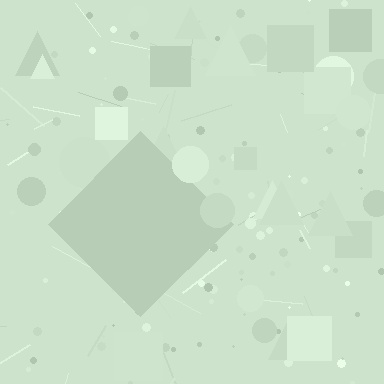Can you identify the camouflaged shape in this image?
The camouflaged shape is a diamond.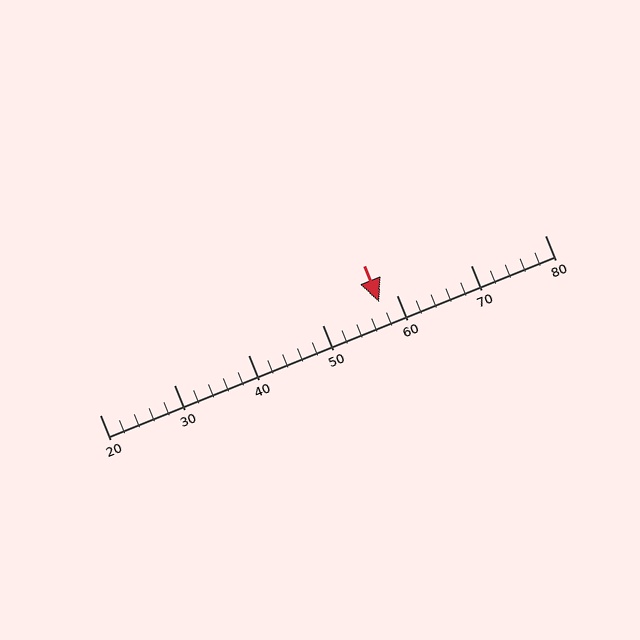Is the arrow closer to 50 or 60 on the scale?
The arrow is closer to 60.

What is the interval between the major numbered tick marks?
The major tick marks are spaced 10 units apart.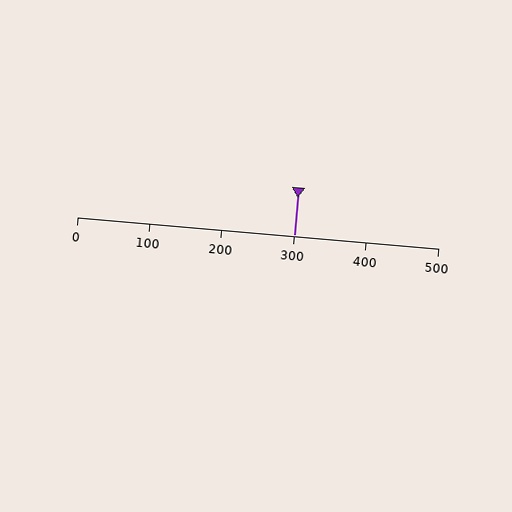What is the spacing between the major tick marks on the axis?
The major ticks are spaced 100 apart.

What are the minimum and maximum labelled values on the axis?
The axis runs from 0 to 500.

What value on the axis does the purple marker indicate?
The marker indicates approximately 300.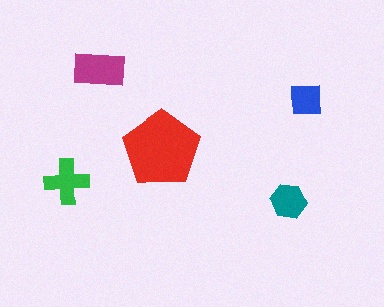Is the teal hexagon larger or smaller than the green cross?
Smaller.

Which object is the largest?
The red pentagon.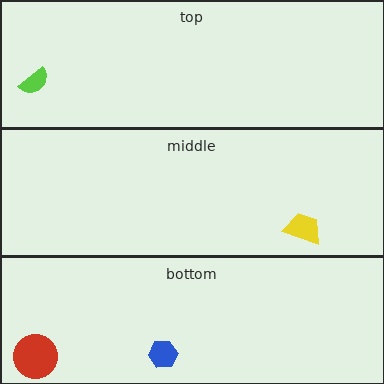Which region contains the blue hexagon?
The bottom region.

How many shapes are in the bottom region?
2.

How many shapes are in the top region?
1.